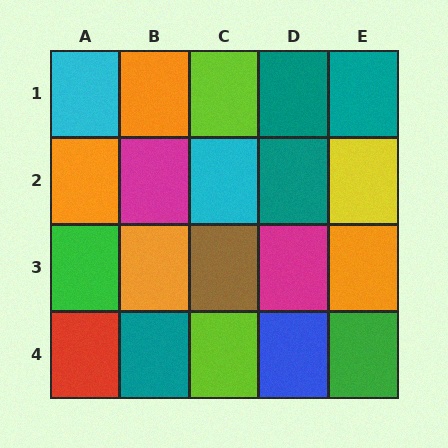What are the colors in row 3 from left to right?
Green, orange, brown, magenta, orange.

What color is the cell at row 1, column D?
Teal.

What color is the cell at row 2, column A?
Orange.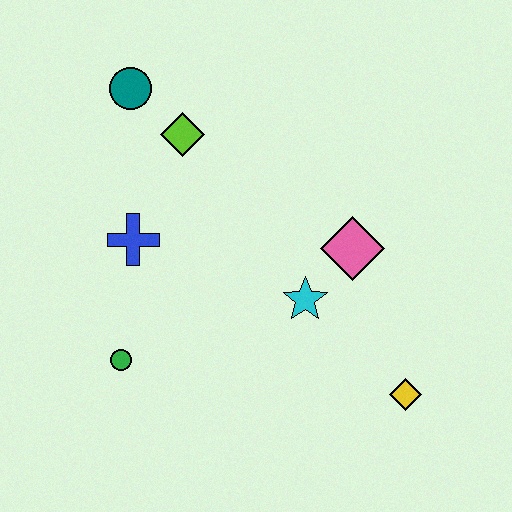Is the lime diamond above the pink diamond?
Yes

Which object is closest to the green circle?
The blue cross is closest to the green circle.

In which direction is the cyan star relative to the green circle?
The cyan star is to the right of the green circle.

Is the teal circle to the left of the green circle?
No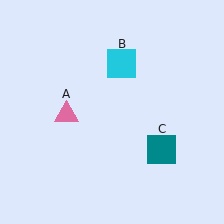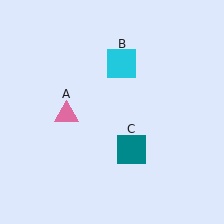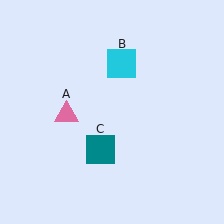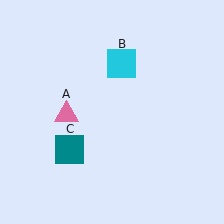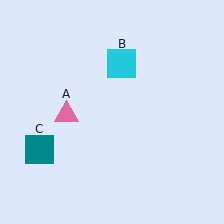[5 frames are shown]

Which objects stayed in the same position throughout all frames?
Pink triangle (object A) and cyan square (object B) remained stationary.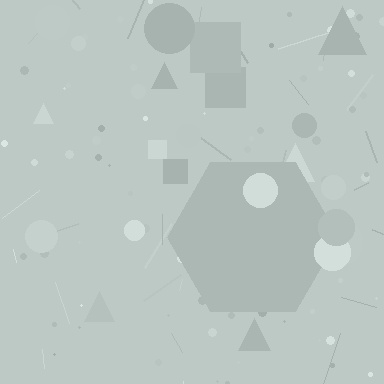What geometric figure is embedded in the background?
A hexagon is embedded in the background.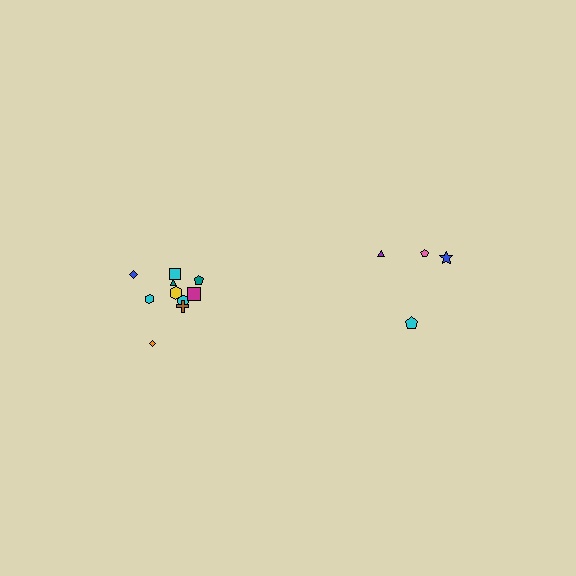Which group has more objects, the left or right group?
The left group.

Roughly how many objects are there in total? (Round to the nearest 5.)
Roughly 15 objects in total.